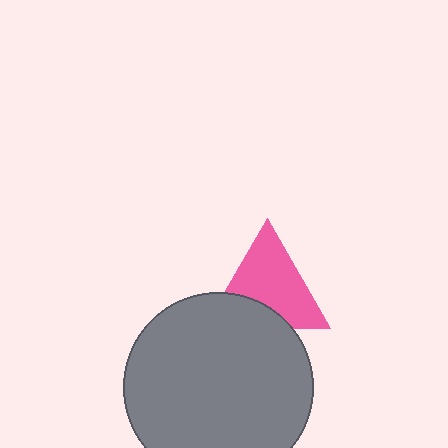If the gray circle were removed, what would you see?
You would see the complete pink triangle.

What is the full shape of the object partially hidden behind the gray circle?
The partially hidden object is a pink triangle.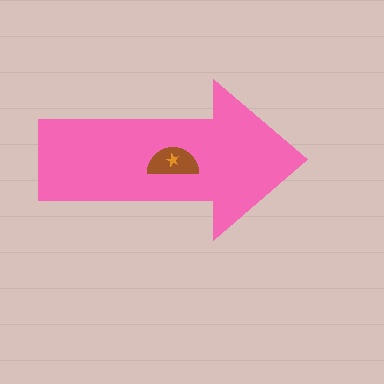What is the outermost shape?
The pink arrow.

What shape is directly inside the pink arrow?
The brown semicircle.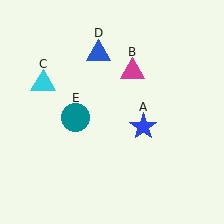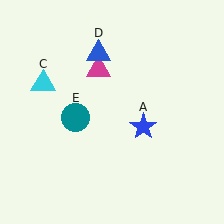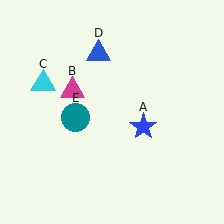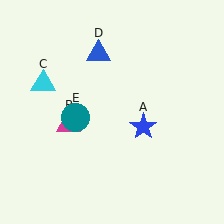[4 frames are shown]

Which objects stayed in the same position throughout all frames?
Blue star (object A) and cyan triangle (object C) and blue triangle (object D) and teal circle (object E) remained stationary.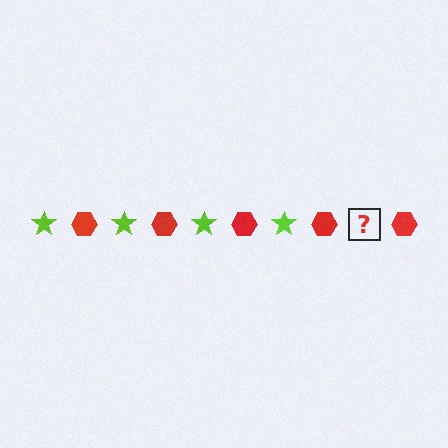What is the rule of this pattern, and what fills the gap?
The rule is that the pattern alternates between lime star and red hexagon. The gap should be filled with a lime star.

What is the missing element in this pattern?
The missing element is a lime star.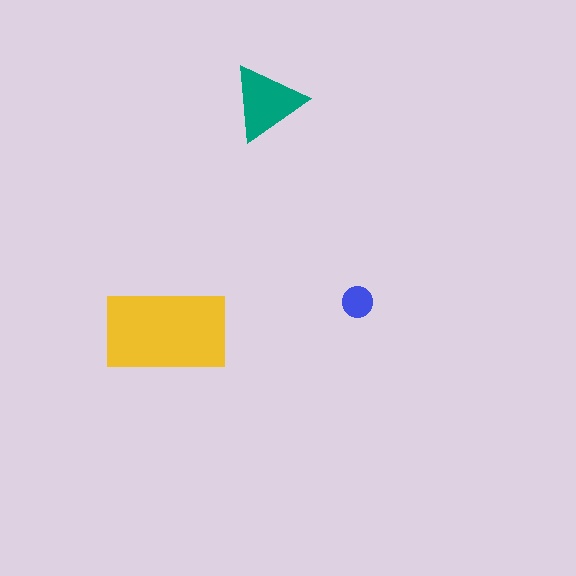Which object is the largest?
The yellow rectangle.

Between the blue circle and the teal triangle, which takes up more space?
The teal triangle.